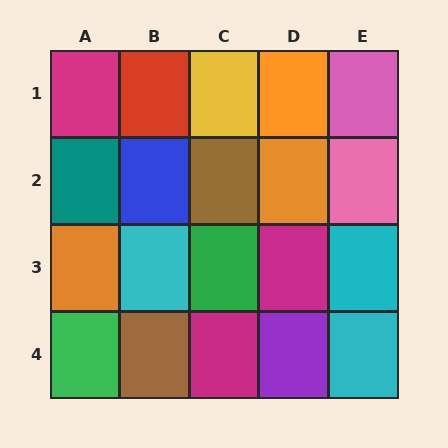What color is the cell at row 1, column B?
Red.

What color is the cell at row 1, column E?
Pink.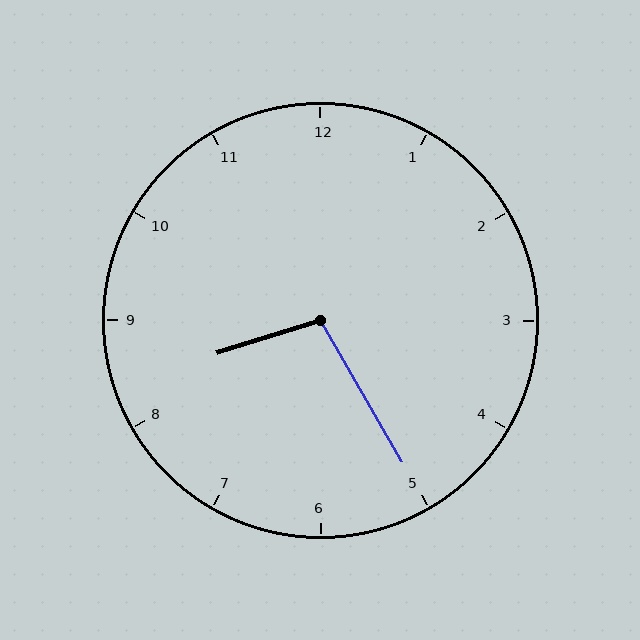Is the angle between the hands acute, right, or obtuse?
It is obtuse.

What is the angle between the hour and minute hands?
Approximately 102 degrees.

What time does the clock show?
8:25.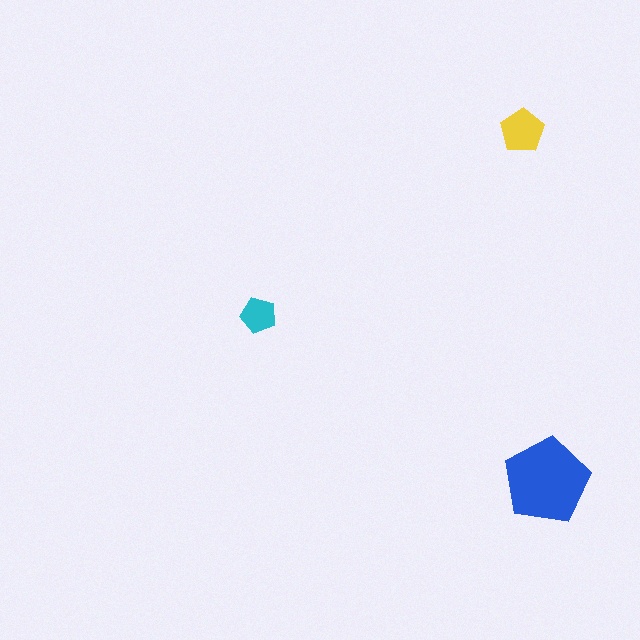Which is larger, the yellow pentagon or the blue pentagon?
The blue one.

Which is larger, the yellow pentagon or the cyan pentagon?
The yellow one.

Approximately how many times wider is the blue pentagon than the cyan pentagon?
About 2.5 times wider.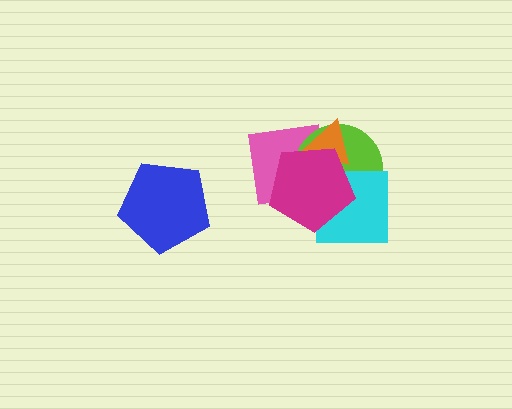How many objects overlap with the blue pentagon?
0 objects overlap with the blue pentagon.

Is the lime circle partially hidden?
Yes, it is partially covered by another shape.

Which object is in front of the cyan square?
The magenta pentagon is in front of the cyan square.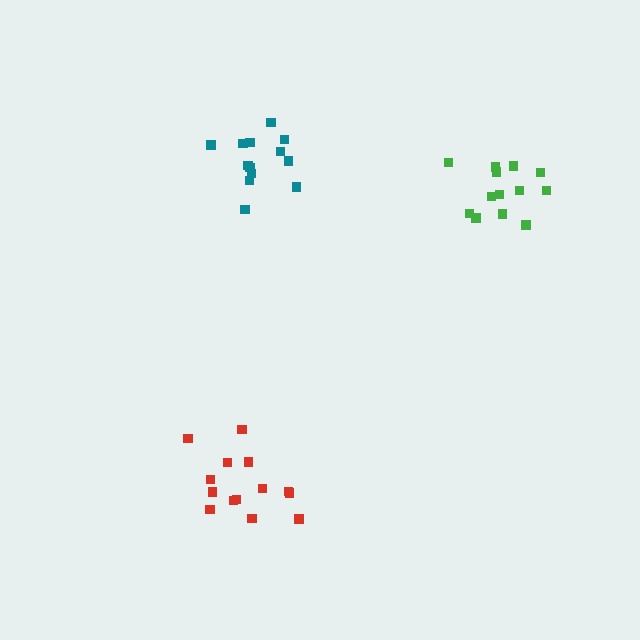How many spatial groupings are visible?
There are 3 spatial groupings.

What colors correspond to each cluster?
The clusters are colored: red, green, teal.